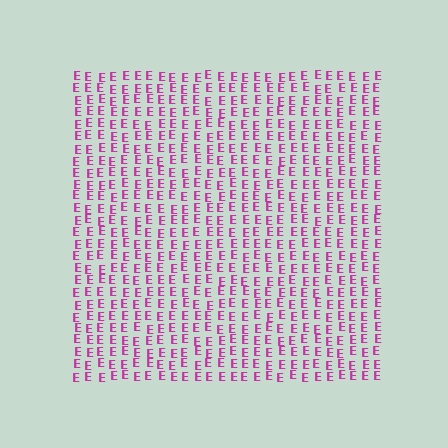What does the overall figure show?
The overall figure shows a square.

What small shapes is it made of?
It is made of small letter E's.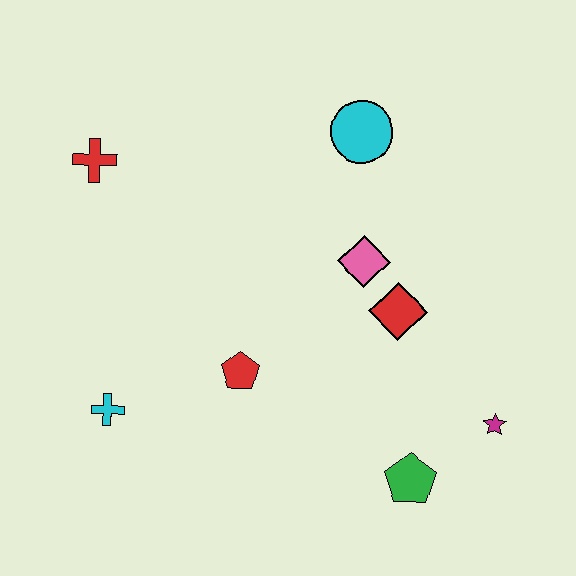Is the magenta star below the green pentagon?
No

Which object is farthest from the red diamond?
The red cross is farthest from the red diamond.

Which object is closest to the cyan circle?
The pink diamond is closest to the cyan circle.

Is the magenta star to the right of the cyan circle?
Yes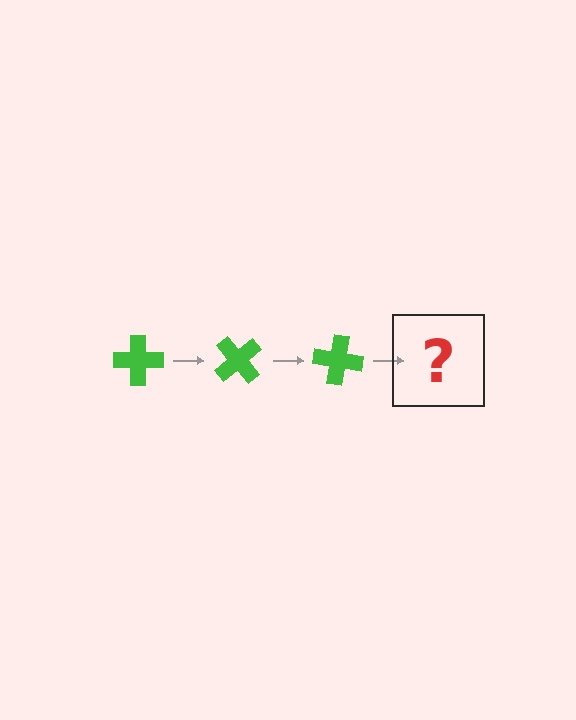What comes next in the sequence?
The next element should be a green cross rotated 150 degrees.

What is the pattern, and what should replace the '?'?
The pattern is that the cross rotates 50 degrees each step. The '?' should be a green cross rotated 150 degrees.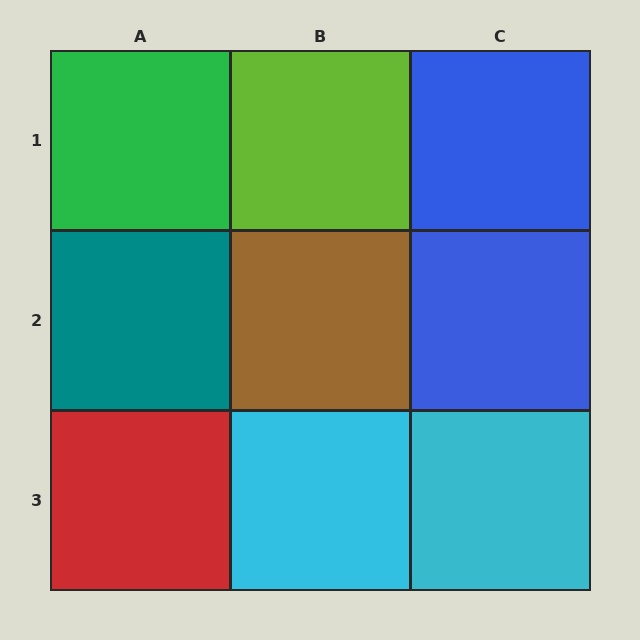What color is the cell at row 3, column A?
Red.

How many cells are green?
1 cell is green.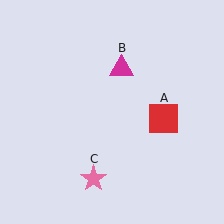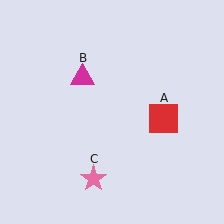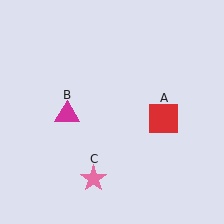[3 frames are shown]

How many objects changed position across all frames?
1 object changed position: magenta triangle (object B).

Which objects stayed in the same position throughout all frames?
Red square (object A) and pink star (object C) remained stationary.